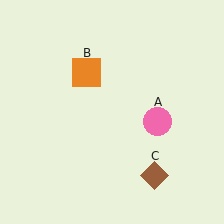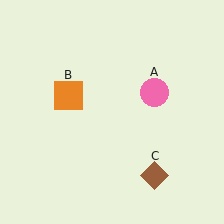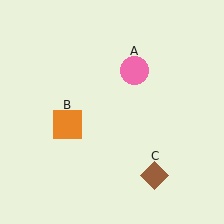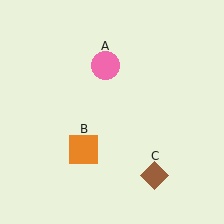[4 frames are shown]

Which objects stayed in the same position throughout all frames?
Brown diamond (object C) remained stationary.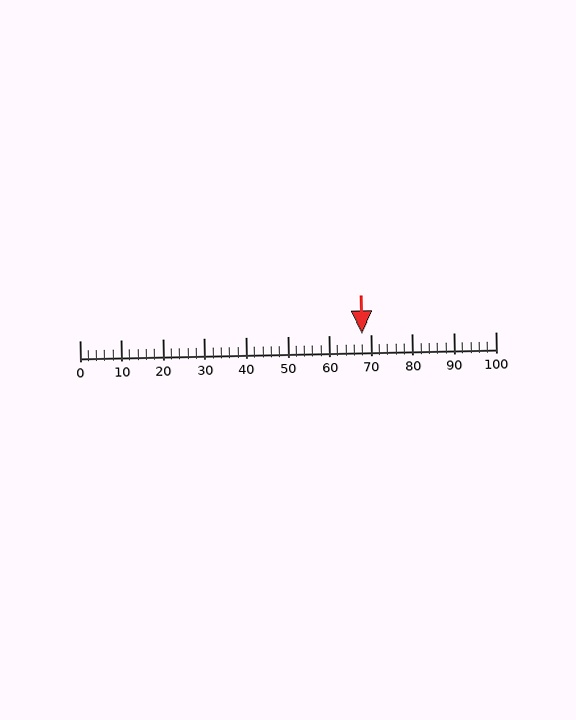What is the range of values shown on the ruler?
The ruler shows values from 0 to 100.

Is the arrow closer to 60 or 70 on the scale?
The arrow is closer to 70.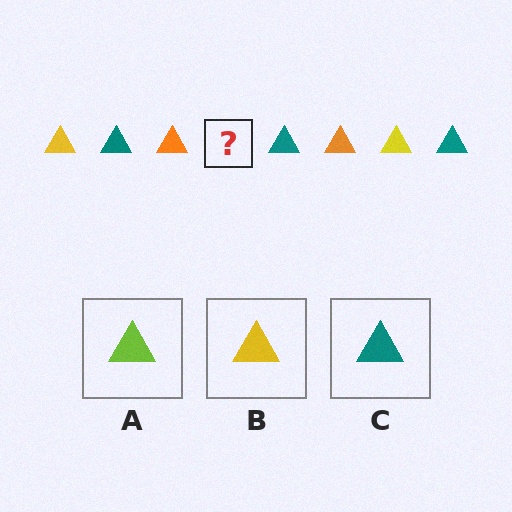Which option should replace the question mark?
Option B.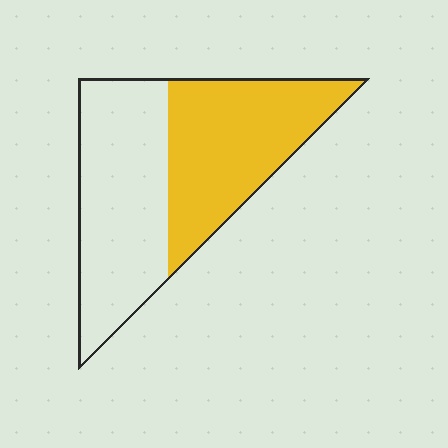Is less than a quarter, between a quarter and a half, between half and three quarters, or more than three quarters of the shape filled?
Between a quarter and a half.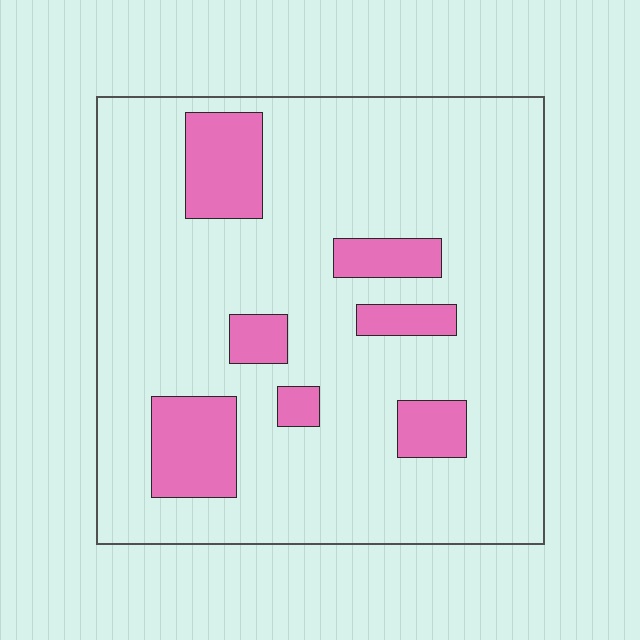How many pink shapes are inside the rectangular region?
7.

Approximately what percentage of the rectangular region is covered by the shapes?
Approximately 15%.